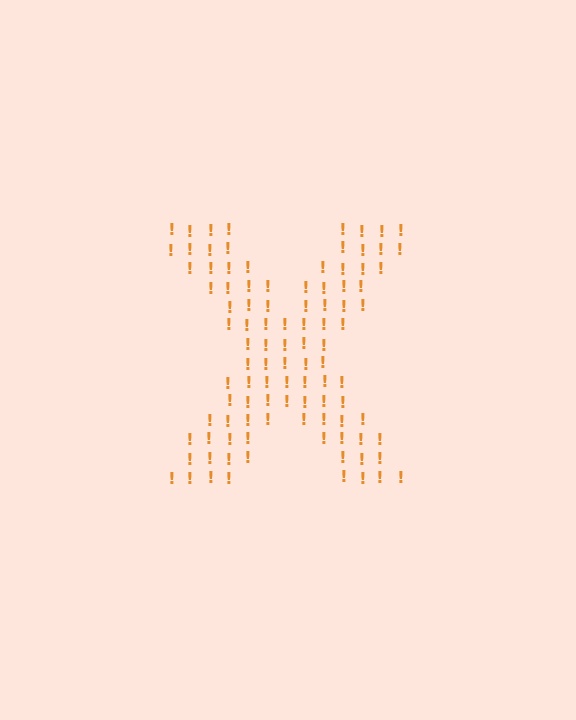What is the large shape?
The large shape is the letter X.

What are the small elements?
The small elements are exclamation marks.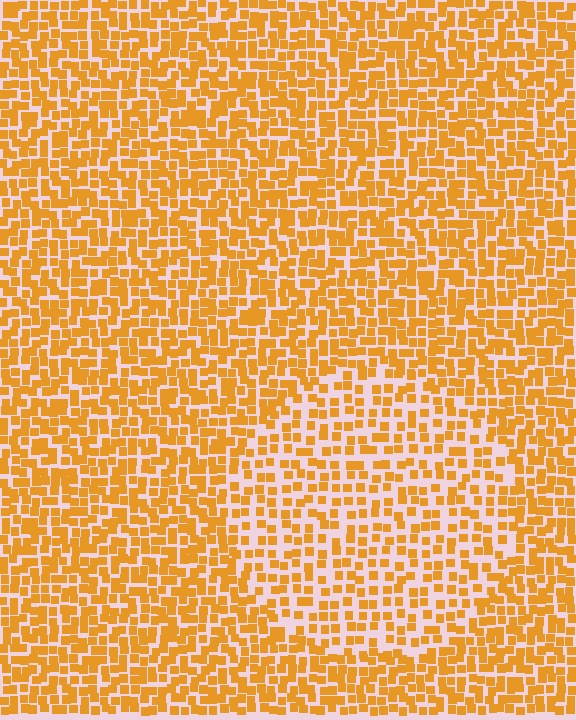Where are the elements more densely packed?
The elements are more densely packed outside the circle boundary.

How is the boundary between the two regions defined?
The boundary is defined by a change in element density (approximately 1.6x ratio). All elements are the same color, size, and shape.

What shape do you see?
I see a circle.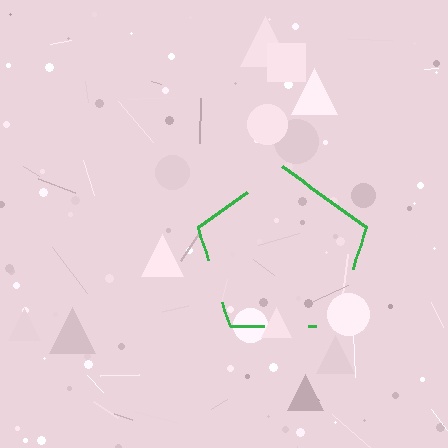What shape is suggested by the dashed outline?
The dashed outline suggests a pentagon.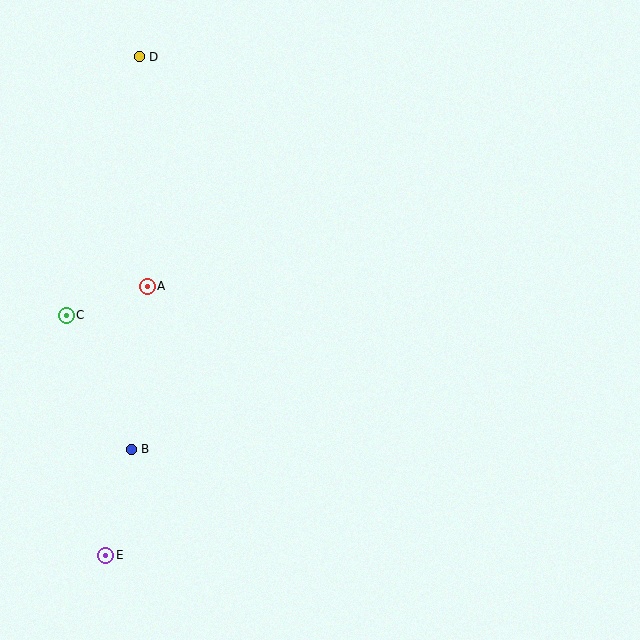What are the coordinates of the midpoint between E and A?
The midpoint between E and A is at (127, 421).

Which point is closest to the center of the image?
Point A at (147, 286) is closest to the center.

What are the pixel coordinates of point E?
Point E is at (106, 555).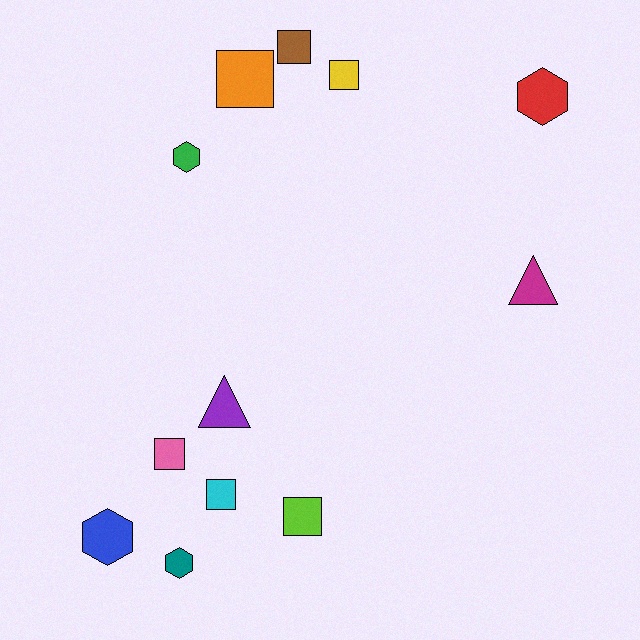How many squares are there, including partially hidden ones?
There are 6 squares.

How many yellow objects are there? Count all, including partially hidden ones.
There is 1 yellow object.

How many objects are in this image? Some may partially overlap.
There are 12 objects.